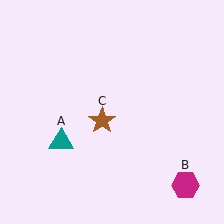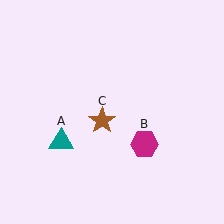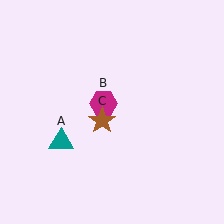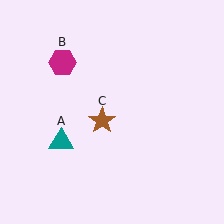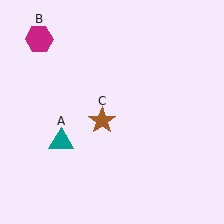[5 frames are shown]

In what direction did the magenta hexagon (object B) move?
The magenta hexagon (object B) moved up and to the left.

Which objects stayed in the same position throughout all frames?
Teal triangle (object A) and brown star (object C) remained stationary.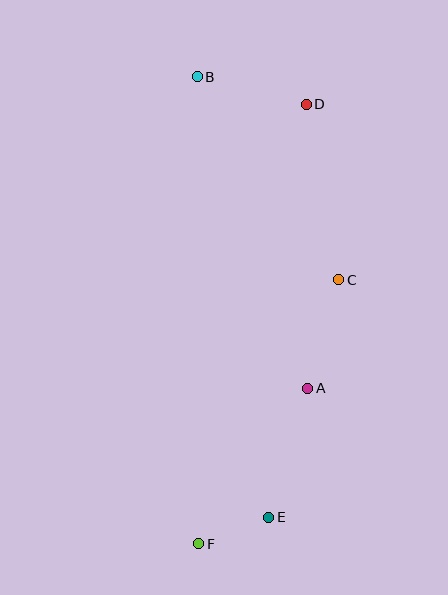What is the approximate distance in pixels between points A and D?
The distance between A and D is approximately 284 pixels.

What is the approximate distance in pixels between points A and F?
The distance between A and F is approximately 190 pixels.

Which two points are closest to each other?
Points E and F are closest to each other.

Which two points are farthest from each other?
Points B and F are farthest from each other.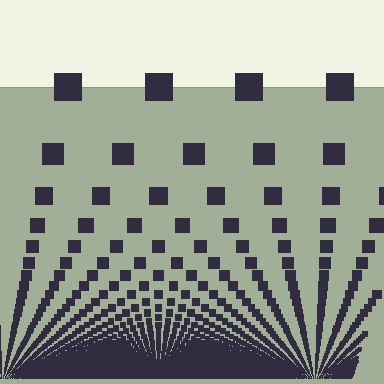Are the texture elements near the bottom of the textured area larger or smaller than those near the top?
Smaller. The gradient is inverted — elements near the bottom are smaller and denser.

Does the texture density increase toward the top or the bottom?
Density increases toward the bottom.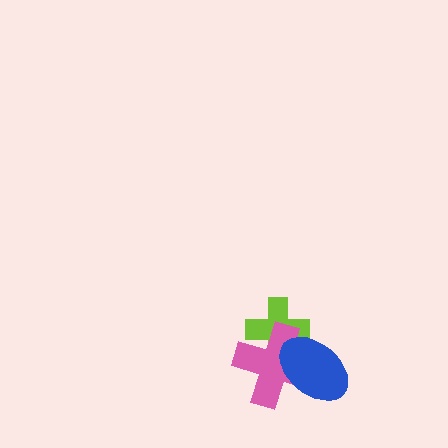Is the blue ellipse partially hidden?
No, no other shape covers it.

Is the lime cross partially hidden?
Yes, it is partially covered by another shape.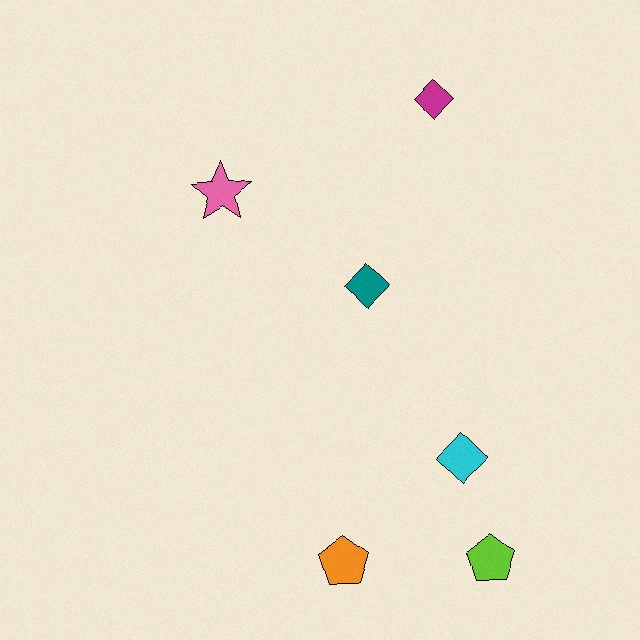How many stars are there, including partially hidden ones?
There is 1 star.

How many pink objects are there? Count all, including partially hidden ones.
There is 1 pink object.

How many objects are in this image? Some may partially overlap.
There are 6 objects.